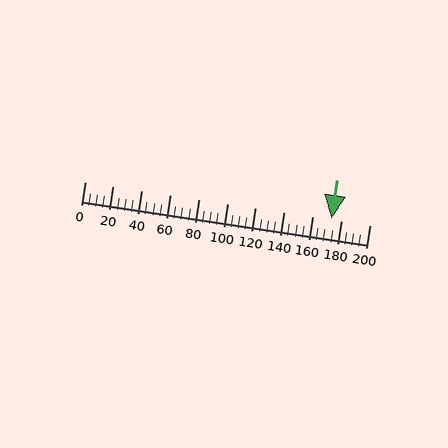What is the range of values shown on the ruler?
The ruler shows values from 0 to 200.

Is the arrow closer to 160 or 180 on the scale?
The arrow is closer to 180.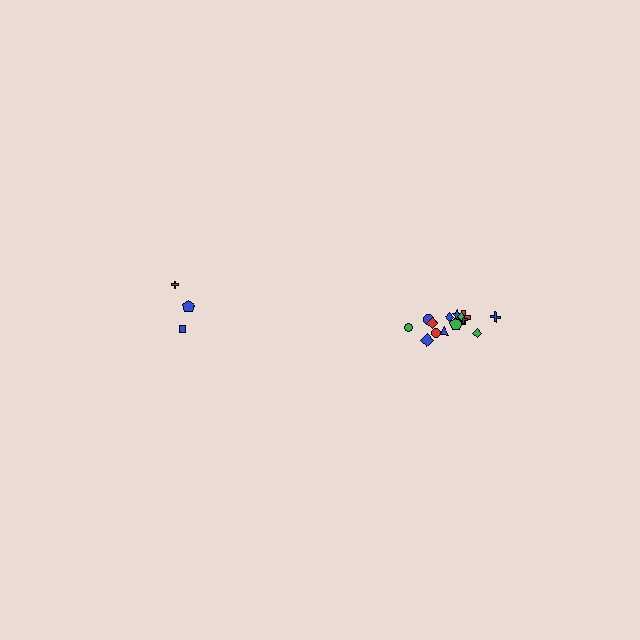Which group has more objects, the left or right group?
The right group.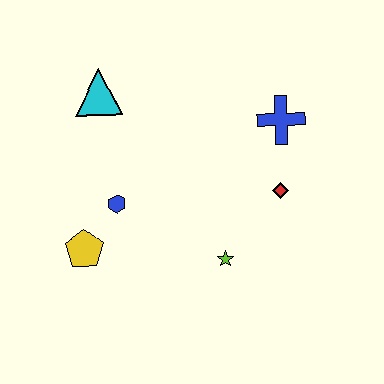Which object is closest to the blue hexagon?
The yellow pentagon is closest to the blue hexagon.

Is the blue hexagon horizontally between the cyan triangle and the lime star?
Yes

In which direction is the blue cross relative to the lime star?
The blue cross is above the lime star.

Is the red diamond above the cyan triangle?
No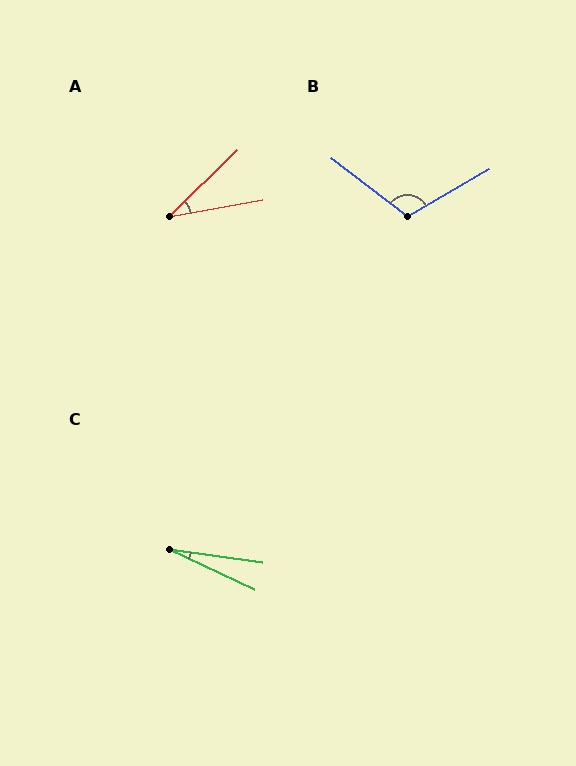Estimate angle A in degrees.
Approximately 34 degrees.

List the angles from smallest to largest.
C (17°), A (34°), B (112°).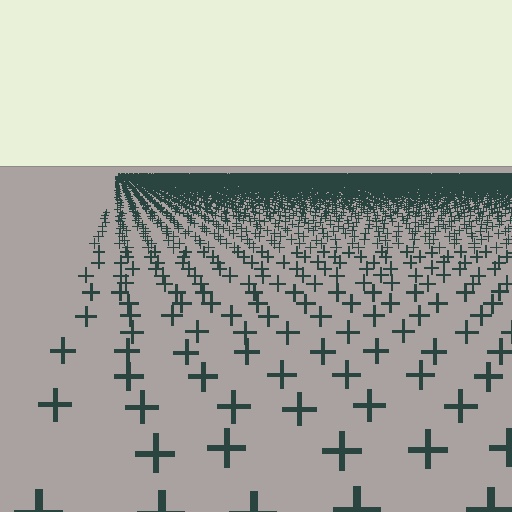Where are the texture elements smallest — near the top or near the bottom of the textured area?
Near the top.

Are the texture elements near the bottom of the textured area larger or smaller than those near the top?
Larger. Near the bottom, elements are closer to the viewer and appear at a bigger on-screen size.